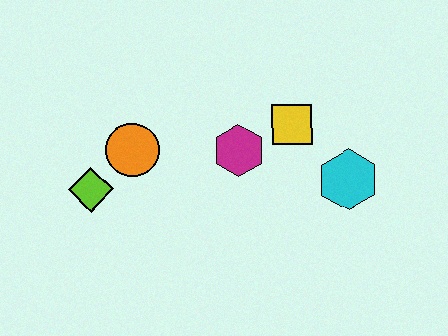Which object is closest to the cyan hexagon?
The yellow square is closest to the cyan hexagon.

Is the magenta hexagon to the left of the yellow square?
Yes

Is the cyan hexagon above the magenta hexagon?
No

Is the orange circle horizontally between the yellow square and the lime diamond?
Yes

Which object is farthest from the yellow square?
The lime diamond is farthest from the yellow square.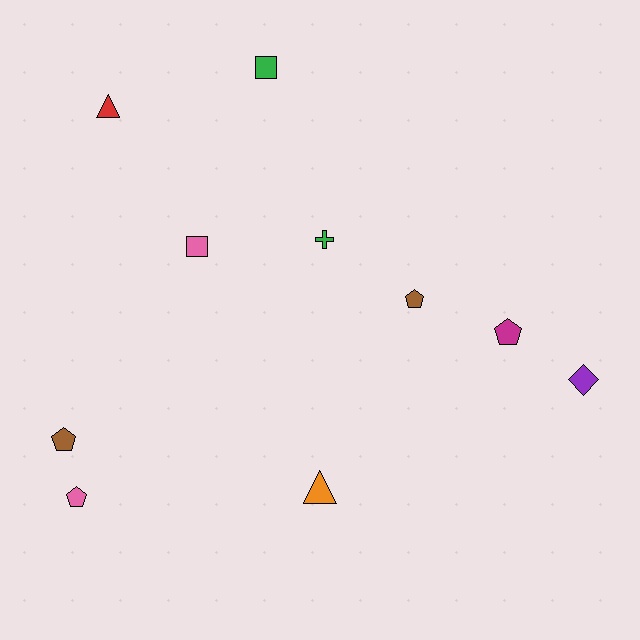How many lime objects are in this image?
There are no lime objects.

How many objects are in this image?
There are 10 objects.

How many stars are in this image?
There are no stars.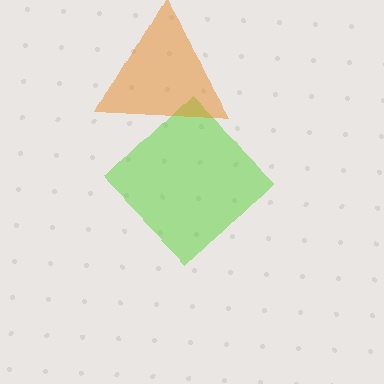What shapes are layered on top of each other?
The layered shapes are: a lime diamond, an orange triangle.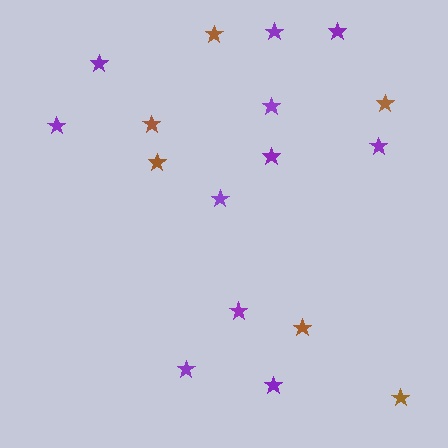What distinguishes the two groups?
There are 2 groups: one group of purple stars (11) and one group of brown stars (6).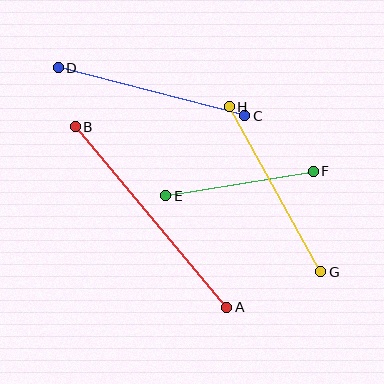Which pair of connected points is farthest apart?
Points A and B are farthest apart.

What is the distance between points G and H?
The distance is approximately 189 pixels.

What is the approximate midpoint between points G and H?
The midpoint is at approximately (275, 189) pixels.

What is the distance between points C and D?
The distance is approximately 193 pixels.